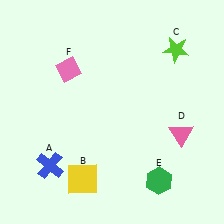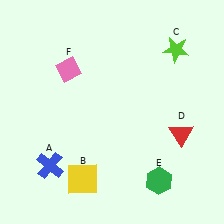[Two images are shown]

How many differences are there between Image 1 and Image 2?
There is 1 difference between the two images.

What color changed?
The triangle (D) changed from pink in Image 1 to red in Image 2.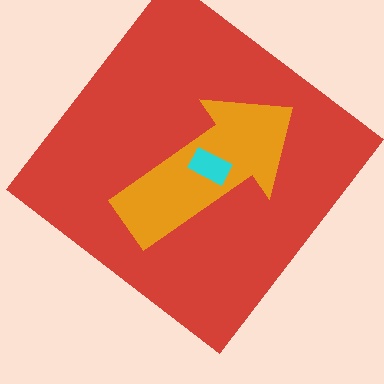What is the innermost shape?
The cyan rectangle.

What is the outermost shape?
The red diamond.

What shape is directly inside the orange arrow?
The cyan rectangle.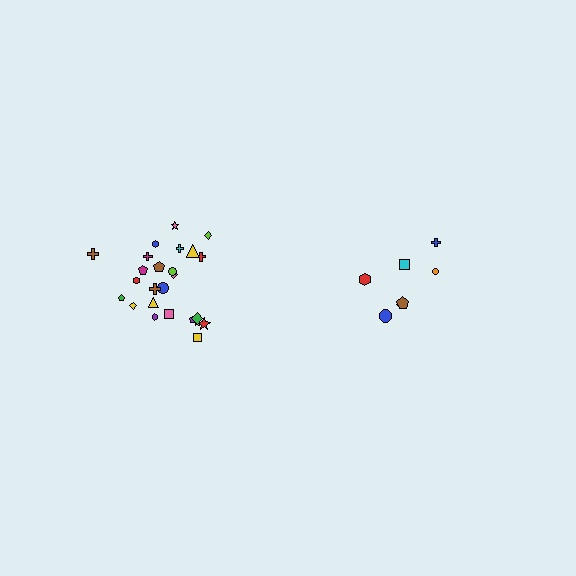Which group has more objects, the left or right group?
The left group.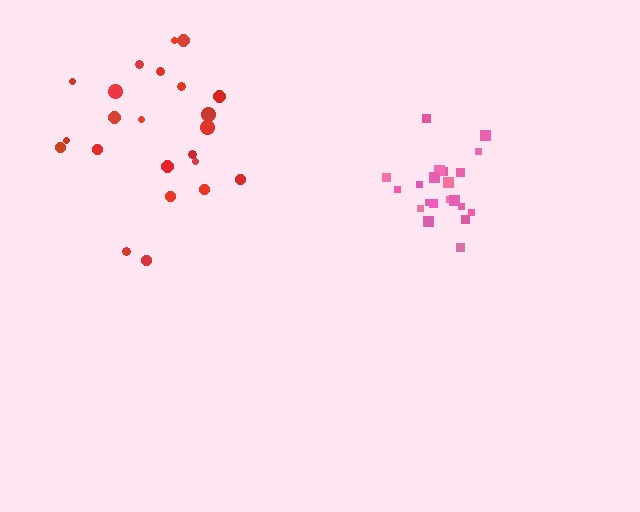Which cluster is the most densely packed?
Pink.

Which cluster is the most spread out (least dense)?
Red.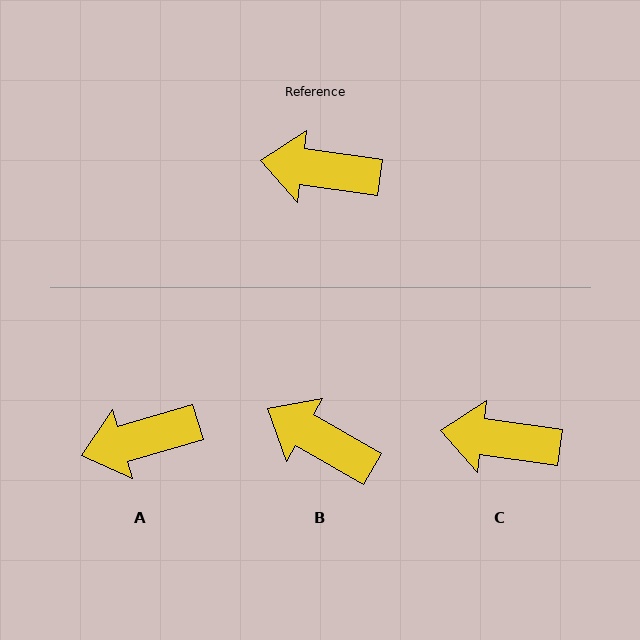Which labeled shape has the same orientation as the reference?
C.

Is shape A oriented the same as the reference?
No, it is off by about 24 degrees.